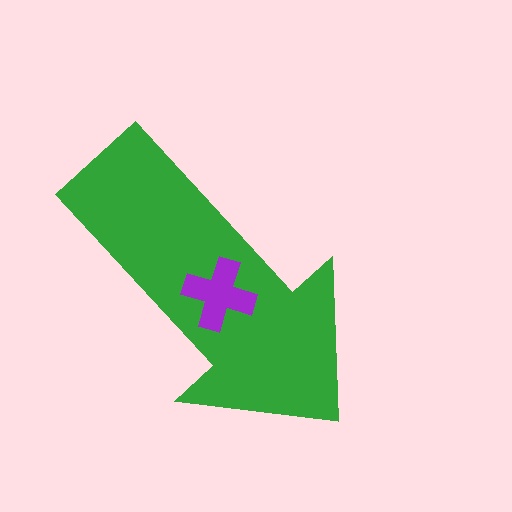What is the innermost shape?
The purple cross.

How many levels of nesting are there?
2.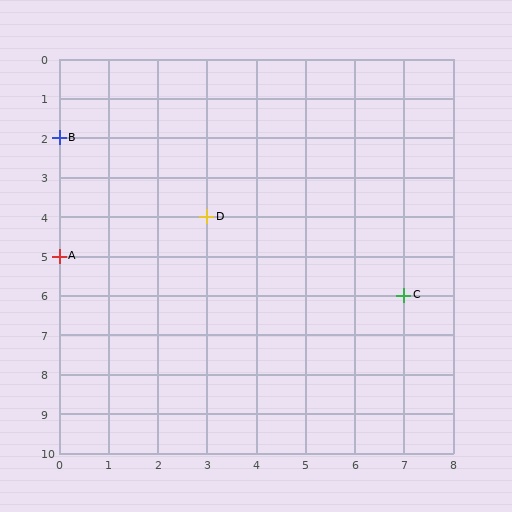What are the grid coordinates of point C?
Point C is at grid coordinates (7, 6).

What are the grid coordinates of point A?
Point A is at grid coordinates (0, 5).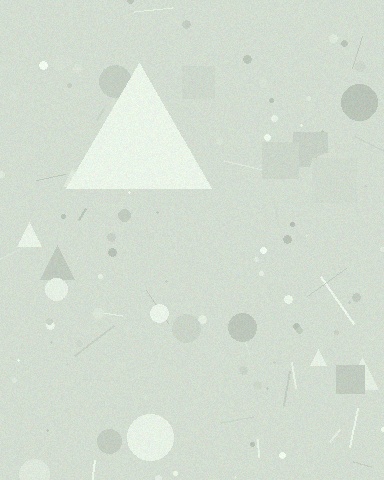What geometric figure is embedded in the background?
A triangle is embedded in the background.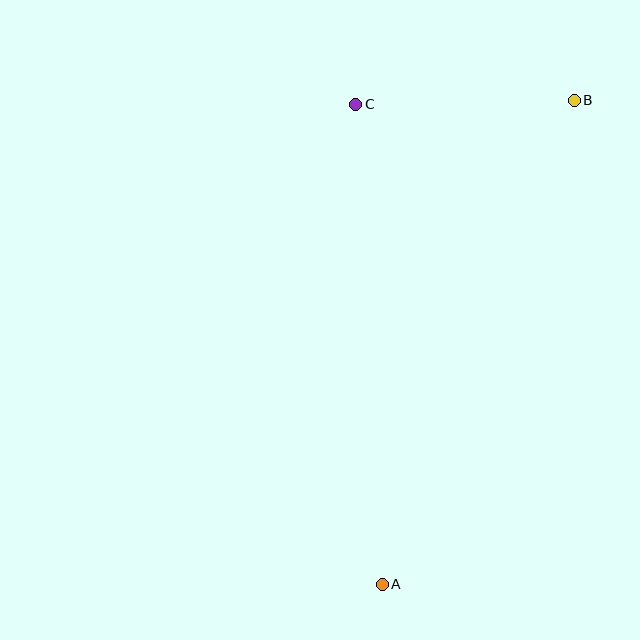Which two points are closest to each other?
Points B and C are closest to each other.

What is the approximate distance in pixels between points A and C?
The distance between A and C is approximately 481 pixels.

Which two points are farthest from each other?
Points A and B are farthest from each other.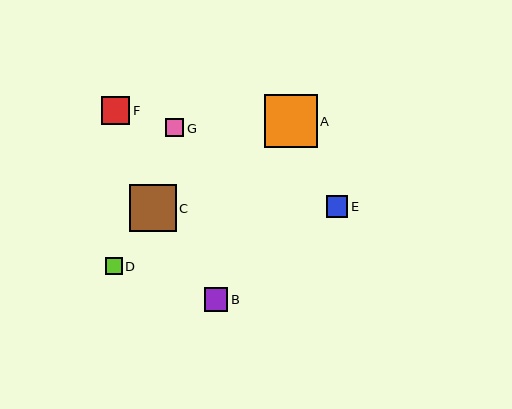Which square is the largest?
Square A is the largest with a size of approximately 53 pixels.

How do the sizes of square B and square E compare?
Square B and square E are approximately the same size.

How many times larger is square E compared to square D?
Square E is approximately 1.3 times the size of square D.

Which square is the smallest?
Square D is the smallest with a size of approximately 17 pixels.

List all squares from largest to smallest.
From largest to smallest: A, C, F, B, E, G, D.